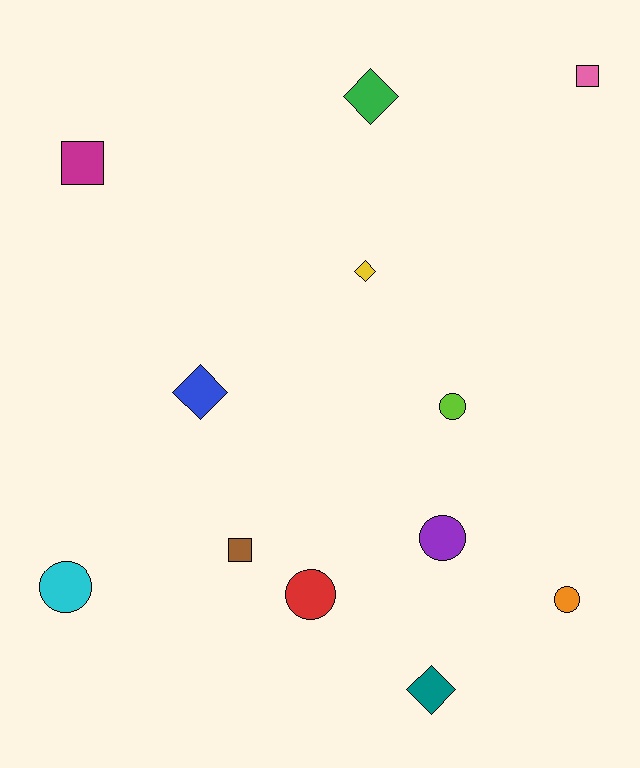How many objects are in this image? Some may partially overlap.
There are 12 objects.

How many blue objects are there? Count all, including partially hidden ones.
There is 1 blue object.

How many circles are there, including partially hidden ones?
There are 5 circles.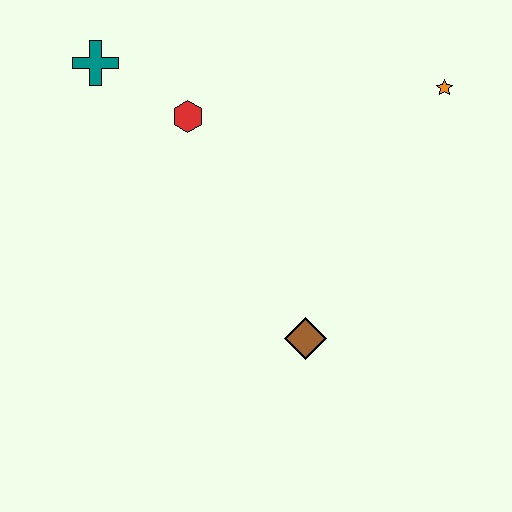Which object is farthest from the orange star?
The teal cross is farthest from the orange star.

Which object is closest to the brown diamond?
The red hexagon is closest to the brown diamond.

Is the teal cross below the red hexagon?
No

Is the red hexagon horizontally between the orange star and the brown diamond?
No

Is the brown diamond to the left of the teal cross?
No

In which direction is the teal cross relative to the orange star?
The teal cross is to the left of the orange star.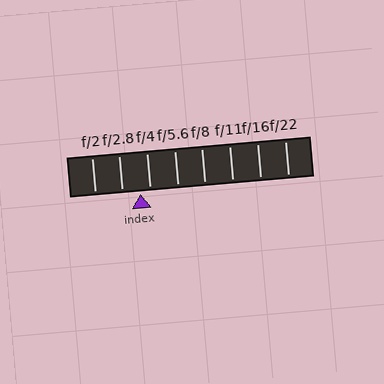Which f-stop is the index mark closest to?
The index mark is closest to f/4.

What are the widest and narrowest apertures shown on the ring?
The widest aperture shown is f/2 and the narrowest is f/22.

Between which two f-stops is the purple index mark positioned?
The index mark is between f/2.8 and f/4.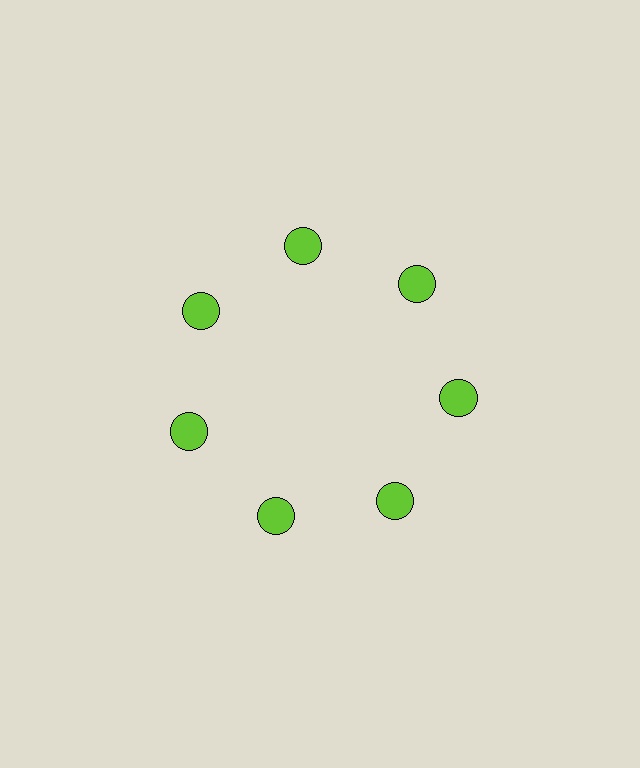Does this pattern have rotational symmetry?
Yes, this pattern has 7-fold rotational symmetry. It looks the same after rotating 51 degrees around the center.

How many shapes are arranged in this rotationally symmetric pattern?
There are 7 shapes, arranged in 7 groups of 1.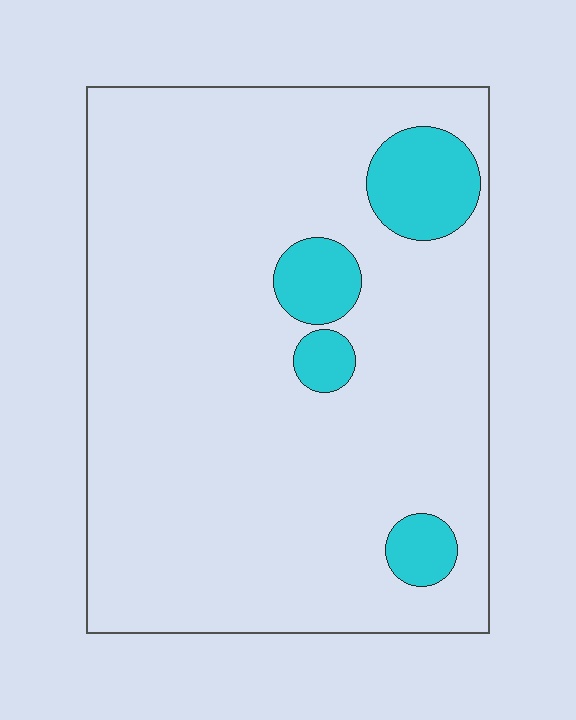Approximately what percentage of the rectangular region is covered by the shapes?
Approximately 10%.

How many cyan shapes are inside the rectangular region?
4.